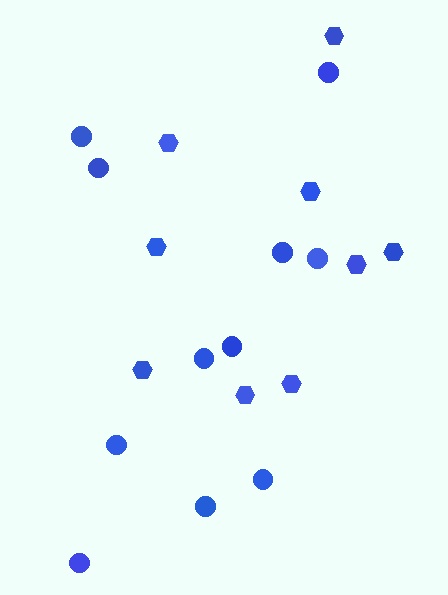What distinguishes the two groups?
There are 2 groups: one group of hexagons (9) and one group of circles (11).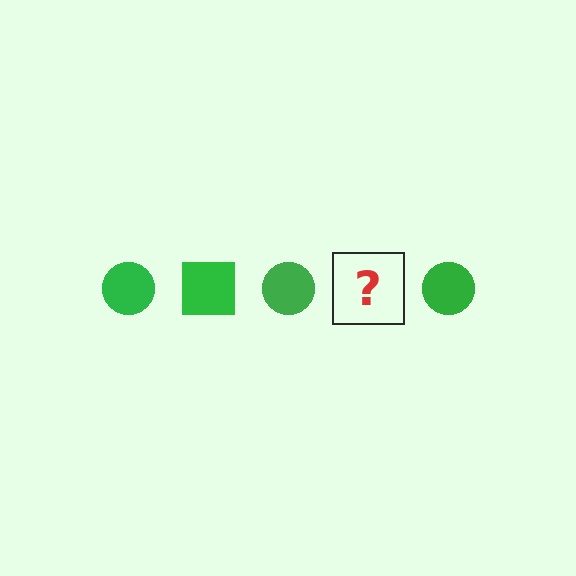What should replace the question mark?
The question mark should be replaced with a green square.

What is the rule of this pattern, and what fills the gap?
The rule is that the pattern cycles through circle, square shapes in green. The gap should be filled with a green square.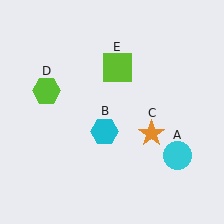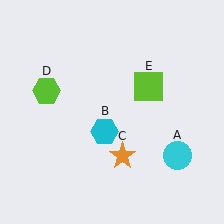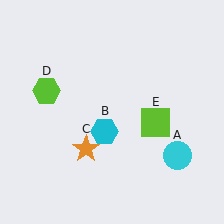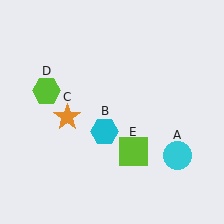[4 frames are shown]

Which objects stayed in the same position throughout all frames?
Cyan circle (object A) and cyan hexagon (object B) and lime hexagon (object D) remained stationary.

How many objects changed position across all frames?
2 objects changed position: orange star (object C), lime square (object E).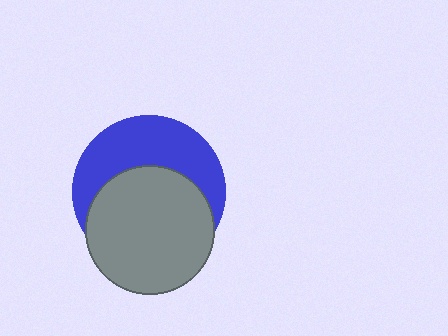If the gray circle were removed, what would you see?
You would see the complete blue circle.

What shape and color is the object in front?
The object in front is a gray circle.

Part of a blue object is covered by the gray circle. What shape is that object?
It is a circle.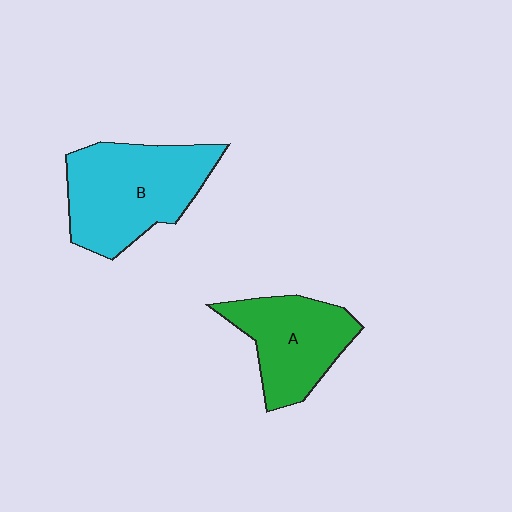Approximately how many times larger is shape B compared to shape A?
Approximately 1.3 times.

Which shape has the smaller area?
Shape A (green).